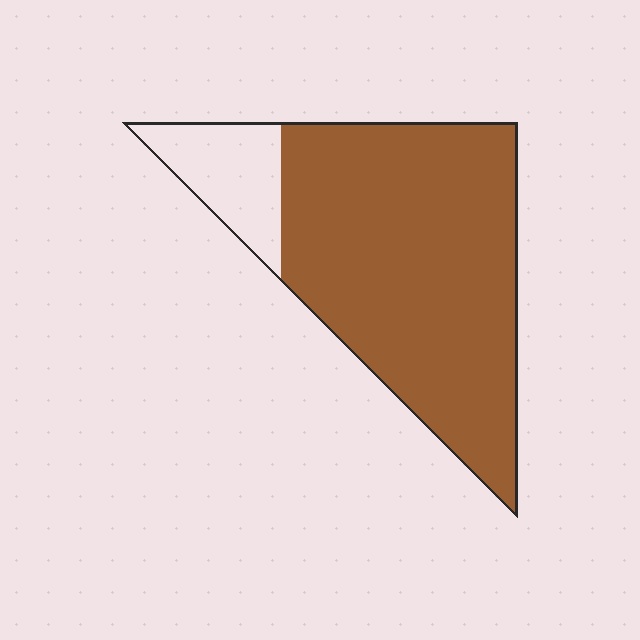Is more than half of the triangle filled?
Yes.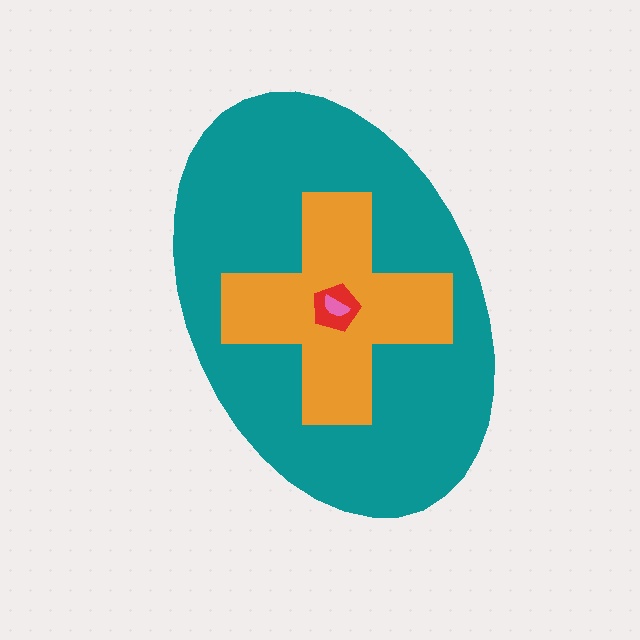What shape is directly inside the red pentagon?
The pink semicircle.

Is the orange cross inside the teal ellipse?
Yes.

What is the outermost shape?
The teal ellipse.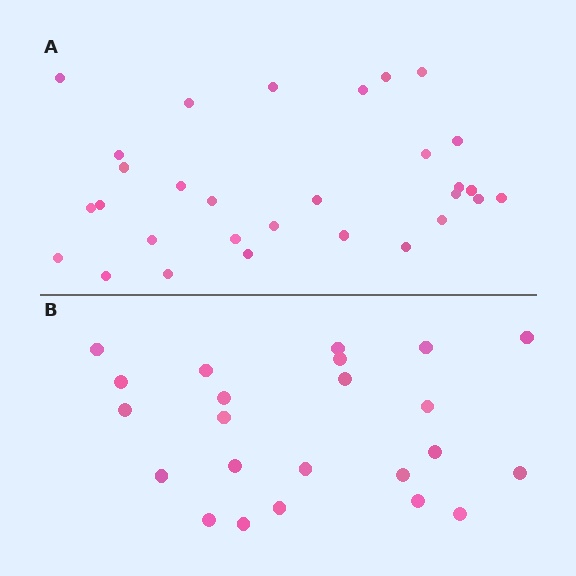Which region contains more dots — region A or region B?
Region A (the top region) has more dots.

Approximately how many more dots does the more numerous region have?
Region A has roughly 8 or so more dots than region B.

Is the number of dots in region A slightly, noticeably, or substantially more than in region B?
Region A has noticeably more, but not dramatically so. The ratio is roughly 1.3 to 1.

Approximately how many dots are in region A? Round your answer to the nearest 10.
About 30 dots.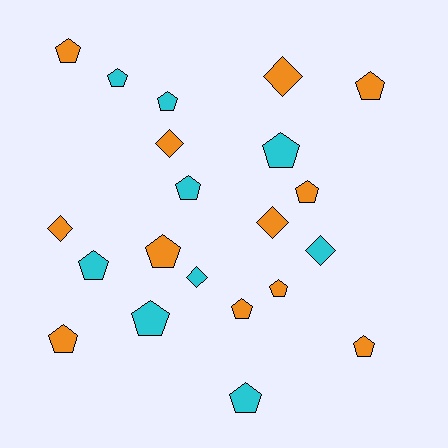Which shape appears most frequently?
Pentagon, with 15 objects.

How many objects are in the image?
There are 21 objects.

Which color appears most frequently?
Orange, with 12 objects.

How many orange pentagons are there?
There are 8 orange pentagons.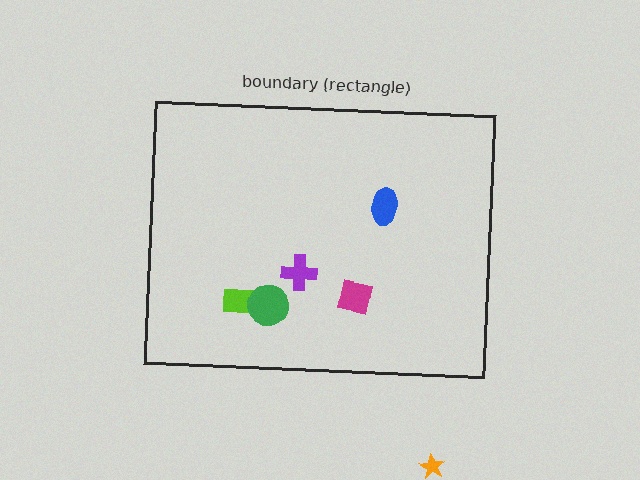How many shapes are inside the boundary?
5 inside, 1 outside.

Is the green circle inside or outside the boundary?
Inside.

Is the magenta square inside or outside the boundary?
Inside.